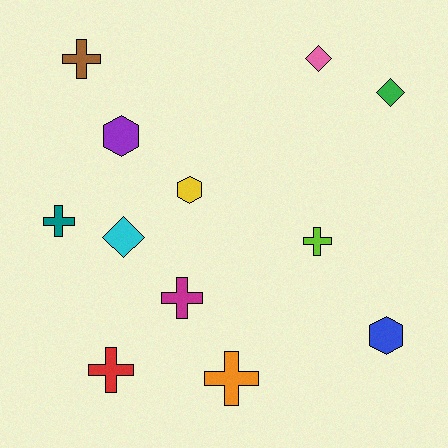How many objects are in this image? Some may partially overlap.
There are 12 objects.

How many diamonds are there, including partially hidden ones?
There are 3 diamonds.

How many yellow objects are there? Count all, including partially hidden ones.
There is 1 yellow object.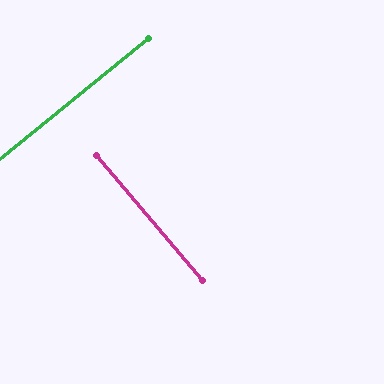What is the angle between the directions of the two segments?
Approximately 88 degrees.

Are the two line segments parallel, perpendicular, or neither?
Perpendicular — they meet at approximately 88°.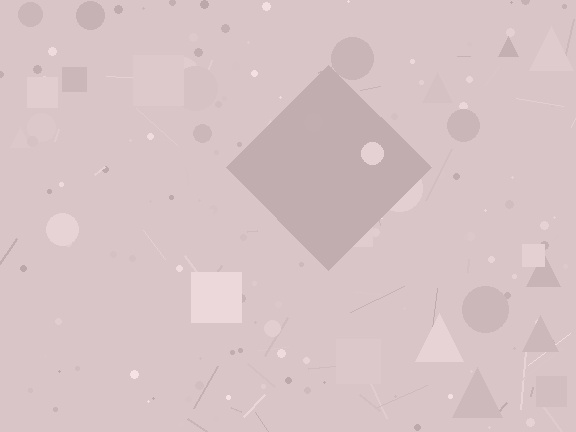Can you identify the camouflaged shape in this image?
The camouflaged shape is a diamond.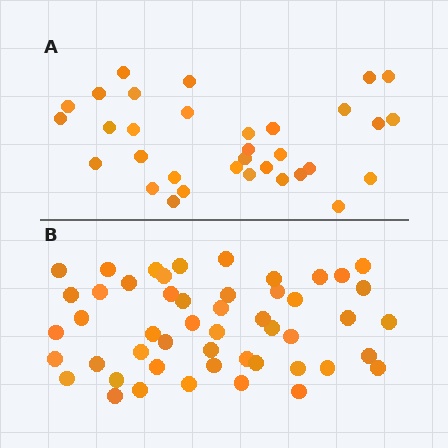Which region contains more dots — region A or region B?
Region B (the bottom region) has more dots.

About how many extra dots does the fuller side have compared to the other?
Region B has approximately 15 more dots than region A.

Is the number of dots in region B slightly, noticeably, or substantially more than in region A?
Region B has substantially more. The ratio is roughly 1.5 to 1.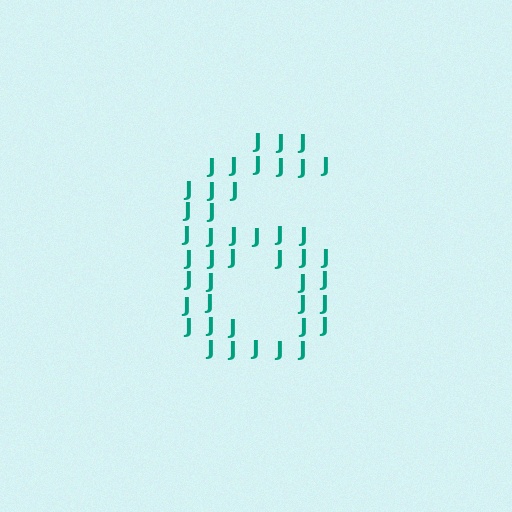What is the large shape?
The large shape is the digit 6.